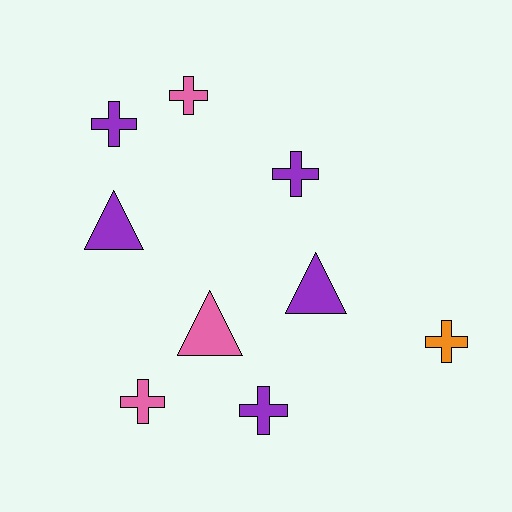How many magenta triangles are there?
There are no magenta triangles.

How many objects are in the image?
There are 9 objects.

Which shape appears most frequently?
Cross, with 6 objects.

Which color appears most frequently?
Purple, with 5 objects.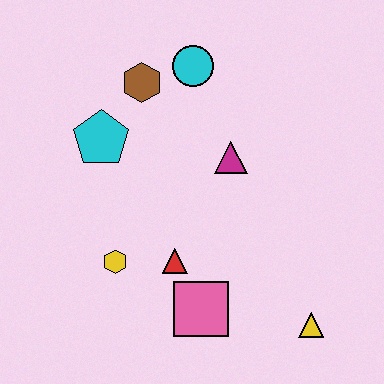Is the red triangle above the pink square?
Yes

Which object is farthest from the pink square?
The cyan circle is farthest from the pink square.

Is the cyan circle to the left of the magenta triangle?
Yes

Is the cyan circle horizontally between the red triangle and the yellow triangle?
Yes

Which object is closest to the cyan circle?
The brown hexagon is closest to the cyan circle.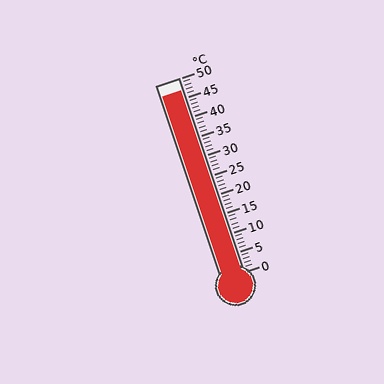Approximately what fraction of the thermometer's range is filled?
The thermometer is filled to approximately 95% of its range.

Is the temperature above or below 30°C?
The temperature is above 30°C.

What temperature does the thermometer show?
The thermometer shows approximately 47°C.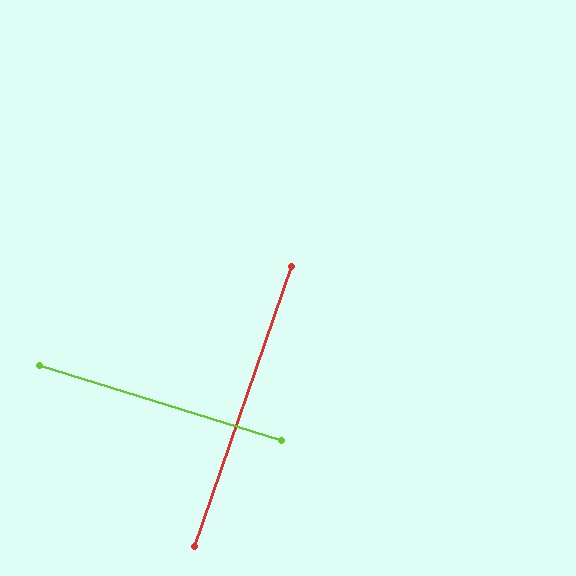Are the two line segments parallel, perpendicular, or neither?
Perpendicular — they meet at approximately 88°.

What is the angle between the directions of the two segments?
Approximately 88 degrees.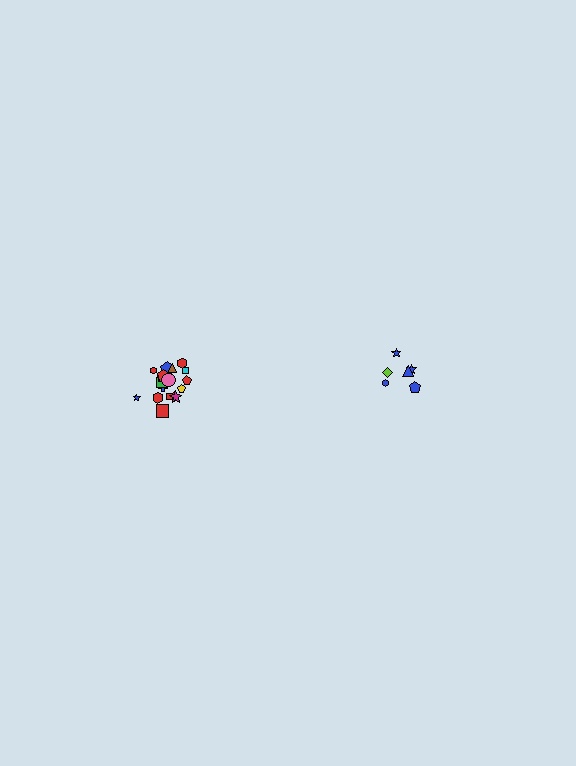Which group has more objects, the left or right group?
The left group.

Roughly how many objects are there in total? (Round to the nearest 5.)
Roughly 25 objects in total.